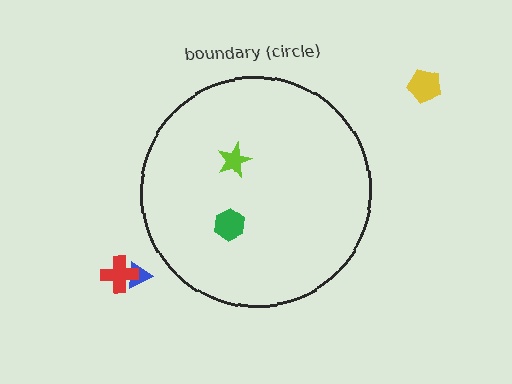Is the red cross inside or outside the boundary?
Outside.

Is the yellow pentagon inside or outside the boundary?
Outside.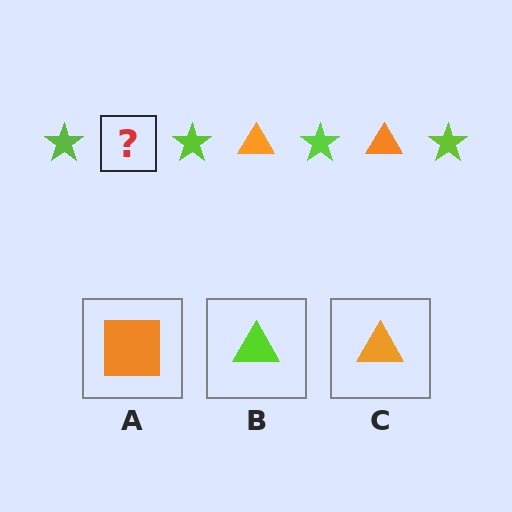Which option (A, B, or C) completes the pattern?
C.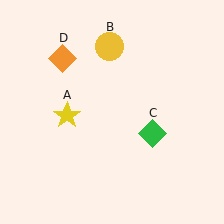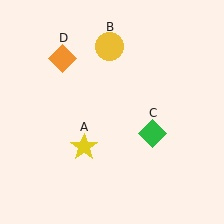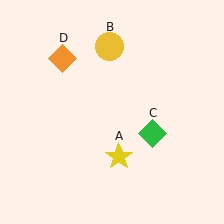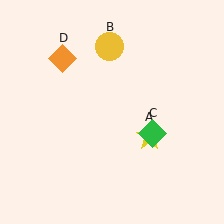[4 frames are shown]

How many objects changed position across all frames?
1 object changed position: yellow star (object A).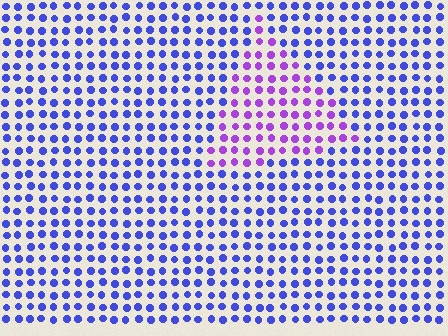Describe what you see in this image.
The image is filled with small blue elements in a uniform arrangement. A triangle-shaped region is visible where the elements are tinted to a slightly different hue, forming a subtle color boundary.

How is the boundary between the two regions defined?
The boundary is defined purely by a slight shift in hue (about 44 degrees). Spacing, size, and orientation are identical on both sides.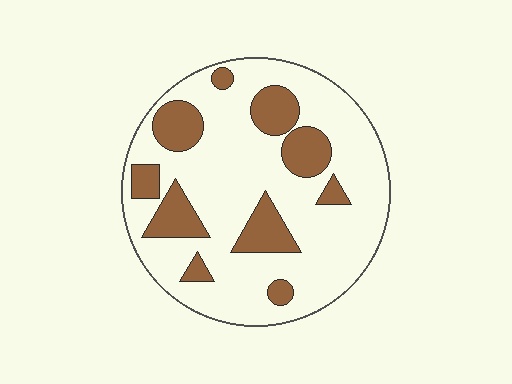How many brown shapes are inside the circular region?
10.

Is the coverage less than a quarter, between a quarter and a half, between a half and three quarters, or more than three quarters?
Less than a quarter.